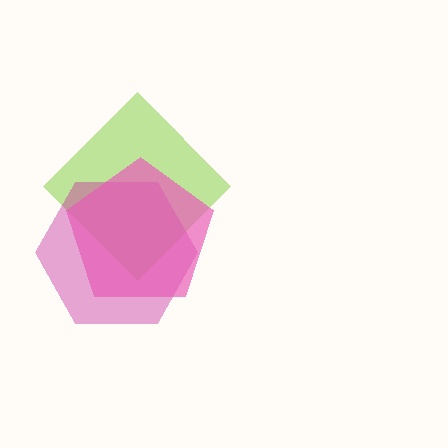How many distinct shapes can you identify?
There are 3 distinct shapes: a lime diamond, a magenta hexagon, a pink pentagon.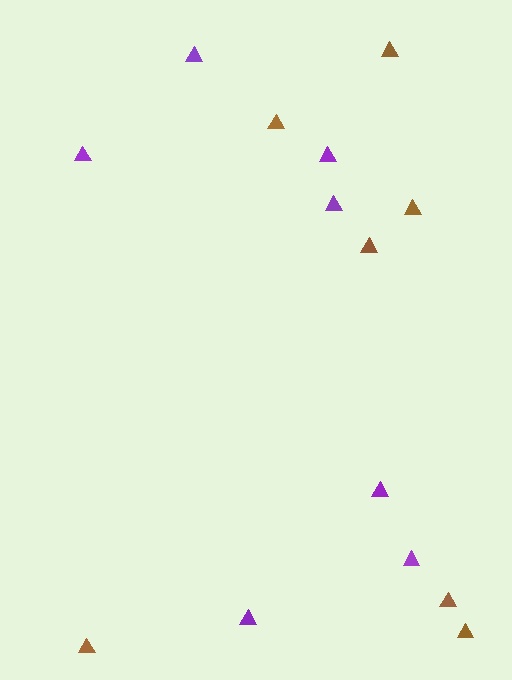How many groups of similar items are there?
There are 2 groups: one group of purple triangles (7) and one group of brown triangles (7).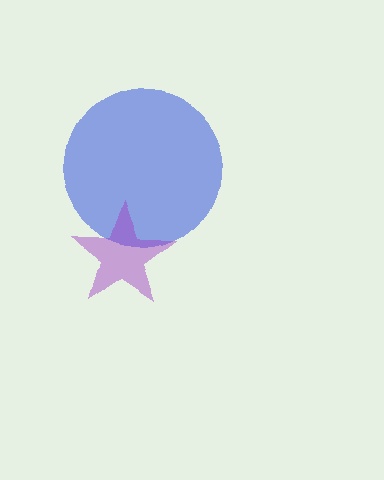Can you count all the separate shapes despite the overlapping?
Yes, there are 2 separate shapes.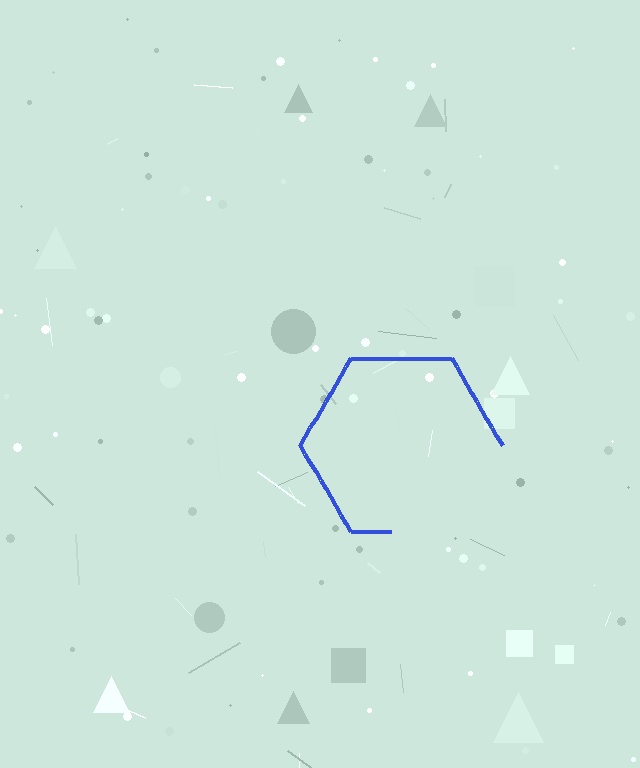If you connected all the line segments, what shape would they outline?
They would outline a hexagon.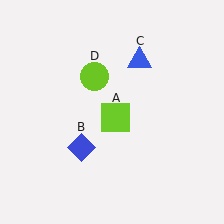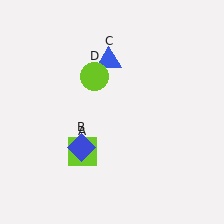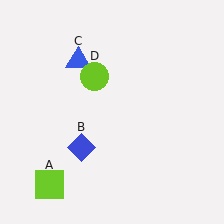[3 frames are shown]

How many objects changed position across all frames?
2 objects changed position: lime square (object A), blue triangle (object C).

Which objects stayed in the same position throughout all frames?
Blue diamond (object B) and lime circle (object D) remained stationary.